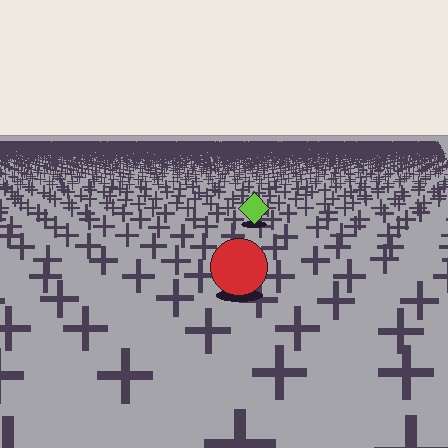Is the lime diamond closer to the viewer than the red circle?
No. The red circle is closer — you can tell from the texture gradient: the ground texture is coarser near it.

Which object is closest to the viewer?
The red circle is closest. The texture marks near it are larger and more spread out.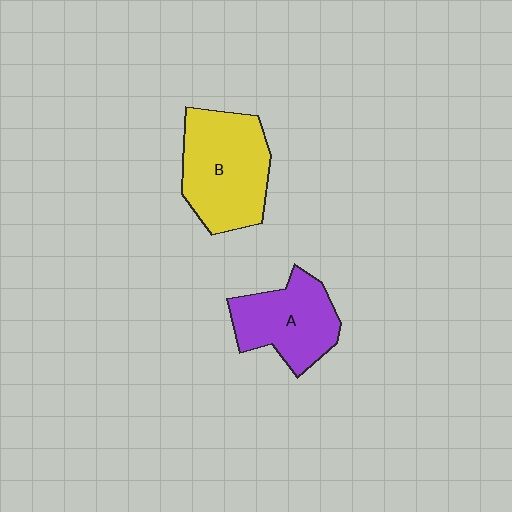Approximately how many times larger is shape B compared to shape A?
Approximately 1.3 times.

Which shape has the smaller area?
Shape A (purple).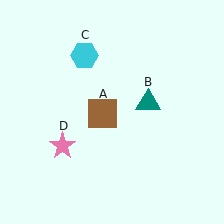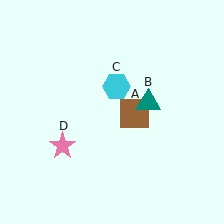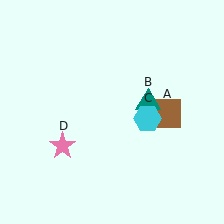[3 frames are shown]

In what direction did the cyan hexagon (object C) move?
The cyan hexagon (object C) moved down and to the right.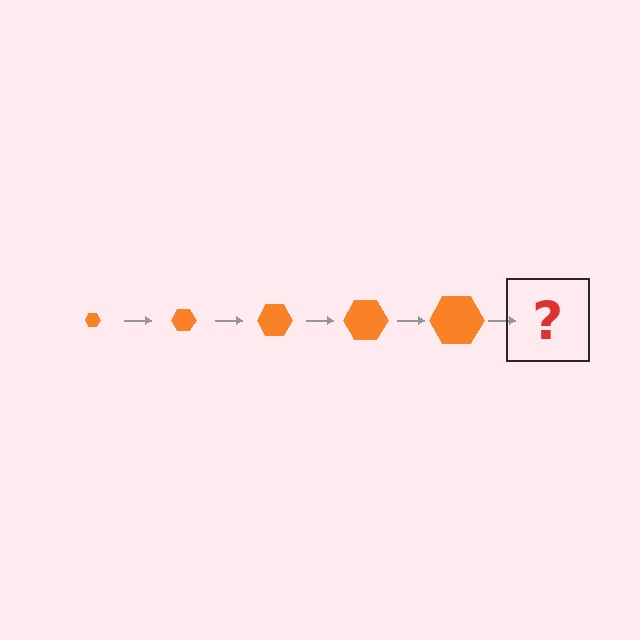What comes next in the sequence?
The next element should be an orange hexagon, larger than the previous one.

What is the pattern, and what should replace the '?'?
The pattern is that the hexagon gets progressively larger each step. The '?' should be an orange hexagon, larger than the previous one.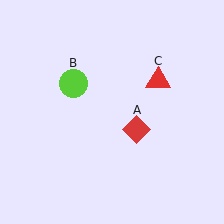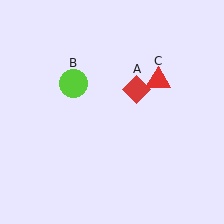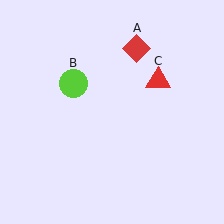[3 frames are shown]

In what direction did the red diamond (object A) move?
The red diamond (object A) moved up.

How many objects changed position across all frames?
1 object changed position: red diamond (object A).